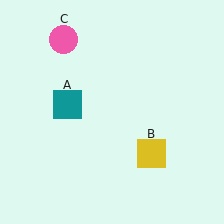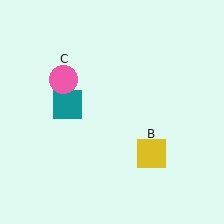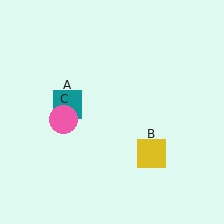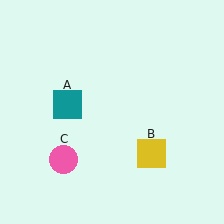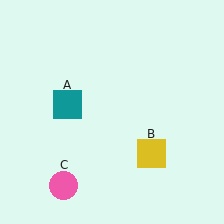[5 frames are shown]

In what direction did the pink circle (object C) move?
The pink circle (object C) moved down.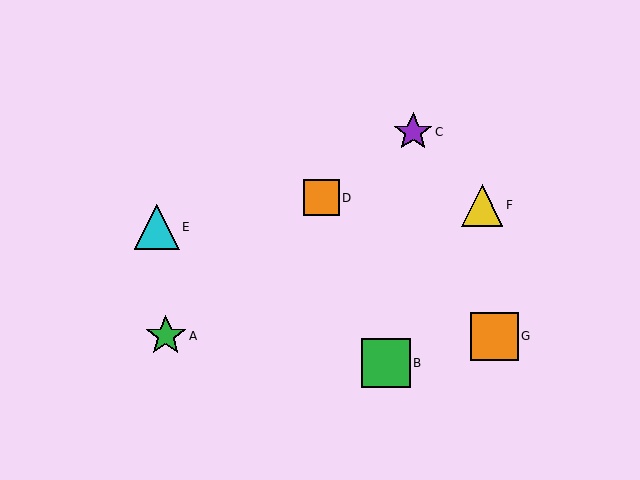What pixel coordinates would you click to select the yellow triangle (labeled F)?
Click at (482, 205) to select the yellow triangle F.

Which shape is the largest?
The green square (labeled B) is the largest.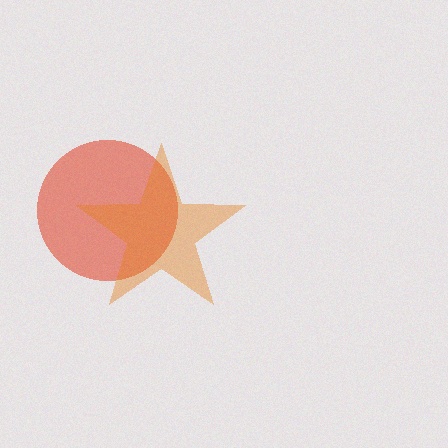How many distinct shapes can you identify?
There are 2 distinct shapes: a red circle, an orange star.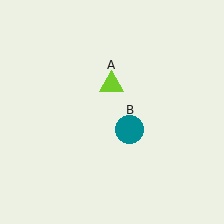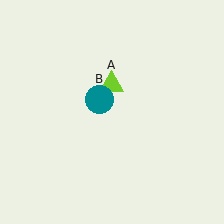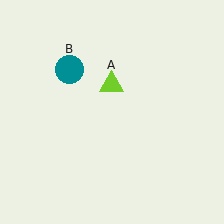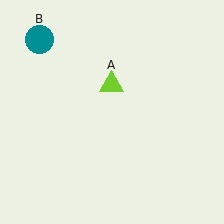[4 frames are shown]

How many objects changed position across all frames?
1 object changed position: teal circle (object B).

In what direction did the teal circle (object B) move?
The teal circle (object B) moved up and to the left.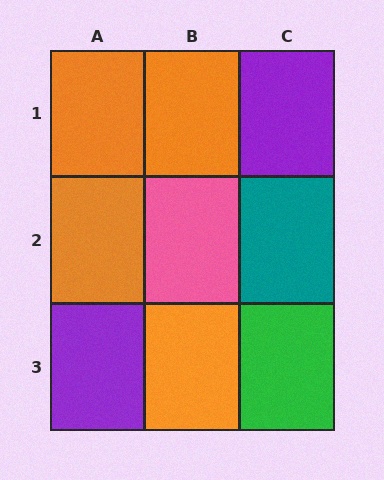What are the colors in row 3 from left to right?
Purple, orange, green.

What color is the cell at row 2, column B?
Pink.